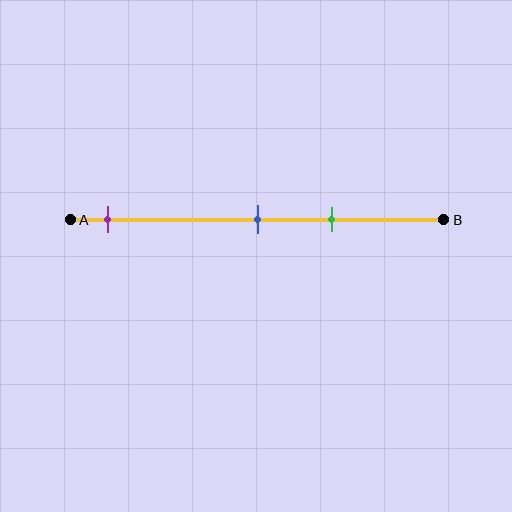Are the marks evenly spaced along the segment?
No, the marks are not evenly spaced.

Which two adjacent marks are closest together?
The blue and green marks are the closest adjacent pair.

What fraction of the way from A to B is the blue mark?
The blue mark is approximately 50% (0.5) of the way from A to B.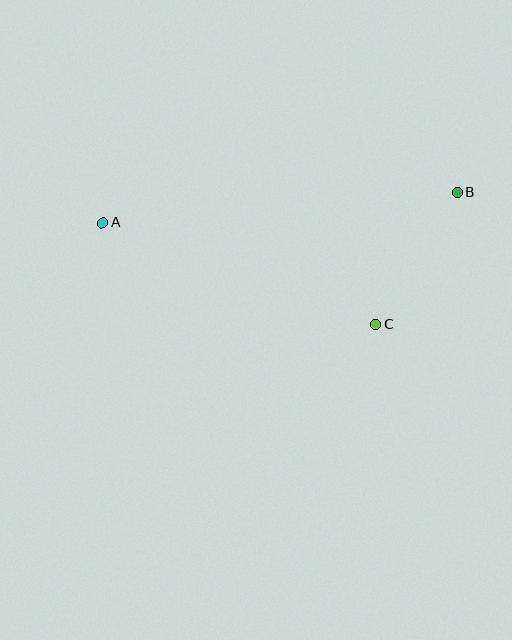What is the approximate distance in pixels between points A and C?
The distance between A and C is approximately 291 pixels.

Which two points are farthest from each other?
Points A and B are farthest from each other.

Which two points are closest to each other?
Points B and C are closest to each other.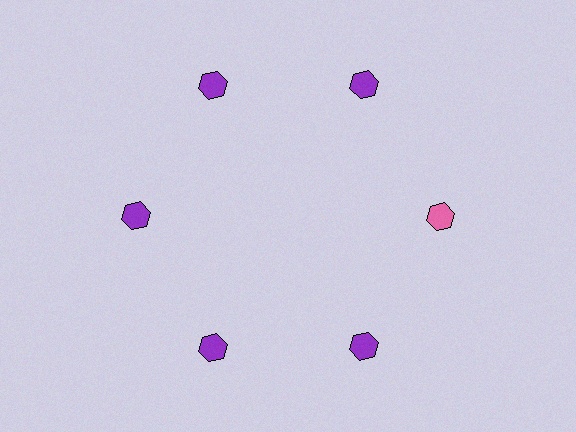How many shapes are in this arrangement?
There are 6 shapes arranged in a ring pattern.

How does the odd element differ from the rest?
It has a different color: pink instead of purple.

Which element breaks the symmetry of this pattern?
The pink hexagon at roughly the 3 o'clock position breaks the symmetry. All other shapes are purple hexagons.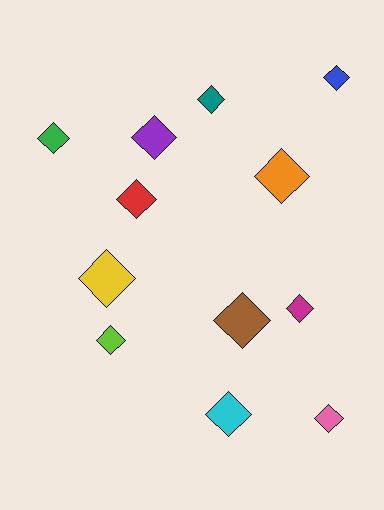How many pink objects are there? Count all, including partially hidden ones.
There is 1 pink object.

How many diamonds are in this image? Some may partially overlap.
There are 12 diamonds.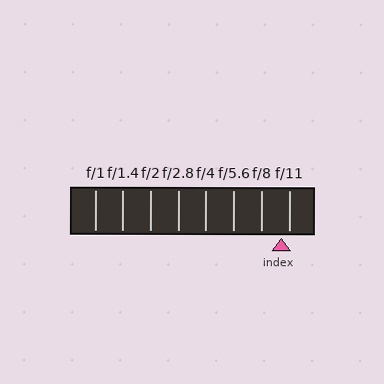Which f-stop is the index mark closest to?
The index mark is closest to f/11.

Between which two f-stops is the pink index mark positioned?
The index mark is between f/8 and f/11.